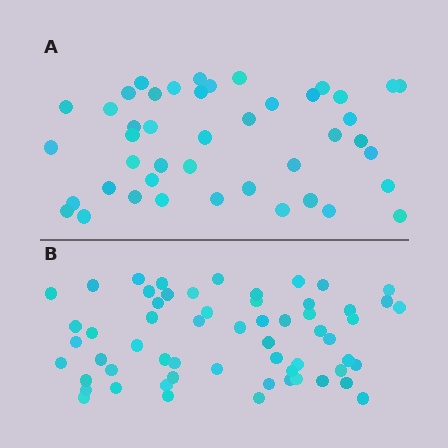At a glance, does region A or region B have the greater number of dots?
Region B (the bottom region) has more dots.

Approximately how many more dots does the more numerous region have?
Region B has approximately 15 more dots than region A.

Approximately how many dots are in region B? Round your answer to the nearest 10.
About 60 dots. (The exact count is 59, which rounds to 60.)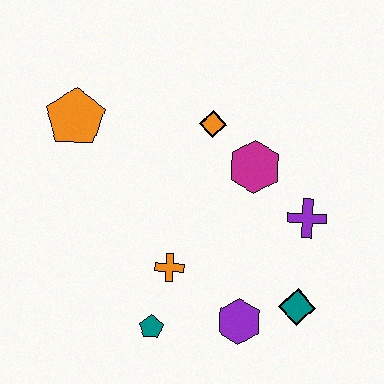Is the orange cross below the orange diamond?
Yes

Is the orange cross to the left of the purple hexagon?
Yes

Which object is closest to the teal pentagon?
The orange cross is closest to the teal pentagon.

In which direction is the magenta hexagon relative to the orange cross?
The magenta hexagon is above the orange cross.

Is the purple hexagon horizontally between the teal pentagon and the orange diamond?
No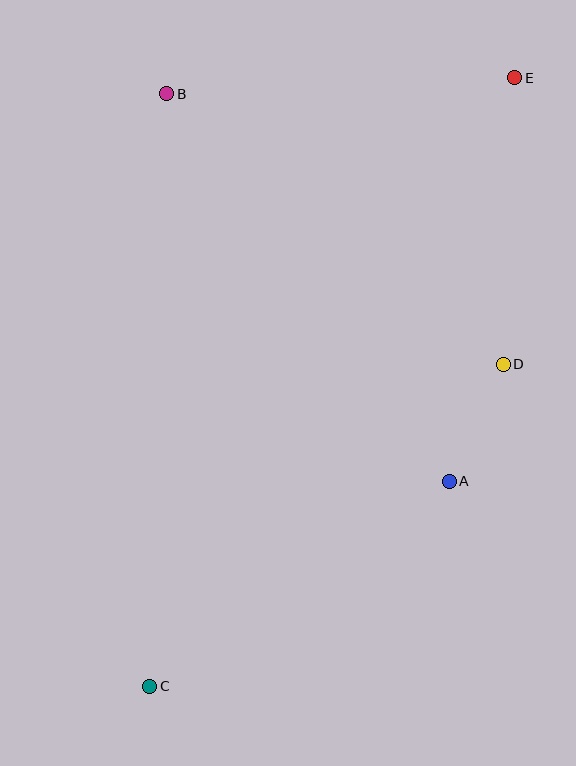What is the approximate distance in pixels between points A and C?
The distance between A and C is approximately 363 pixels.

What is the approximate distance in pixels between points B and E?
The distance between B and E is approximately 348 pixels.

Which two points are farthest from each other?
Points C and E are farthest from each other.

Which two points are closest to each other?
Points A and D are closest to each other.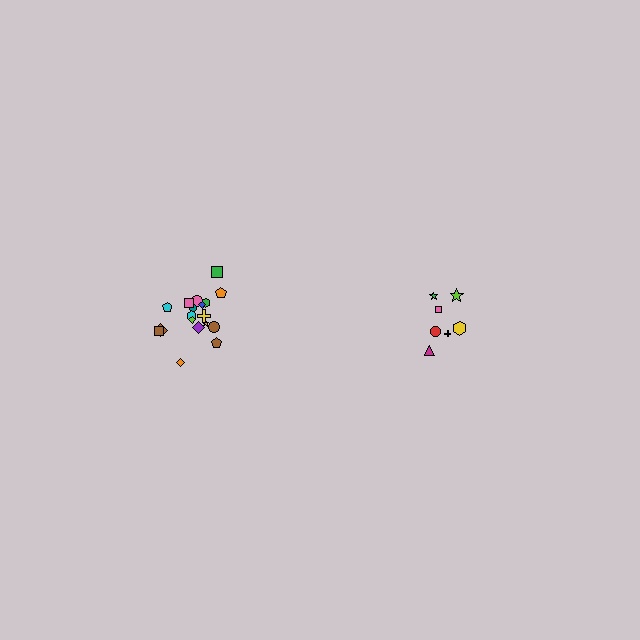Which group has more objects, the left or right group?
The left group.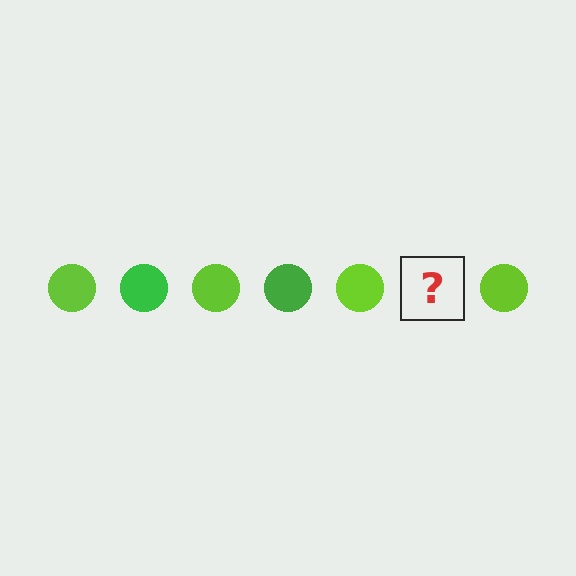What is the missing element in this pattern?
The missing element is a green circle.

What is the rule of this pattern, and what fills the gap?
The rule is that the pattern cycles through lime, green circles. The gap should be filled with a green circle.